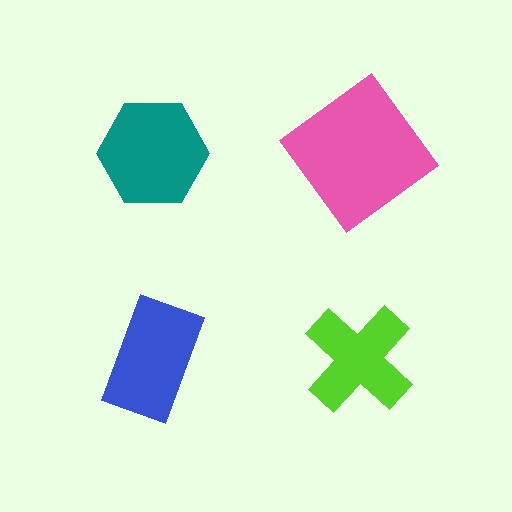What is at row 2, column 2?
A lime cross.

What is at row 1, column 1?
A teal hexagon.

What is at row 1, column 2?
A pink diamond.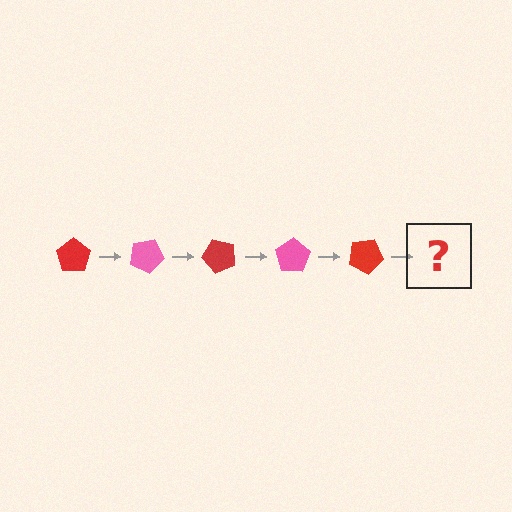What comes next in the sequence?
The next element should be a pink pentagon, rotated 125 degrees from the start.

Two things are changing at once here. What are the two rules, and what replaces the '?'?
The two rules are that it rotates 25 degrees each step and the color cycles through red and pink. The '?' should be a pink pentagon, rotated 125 degrees from the start.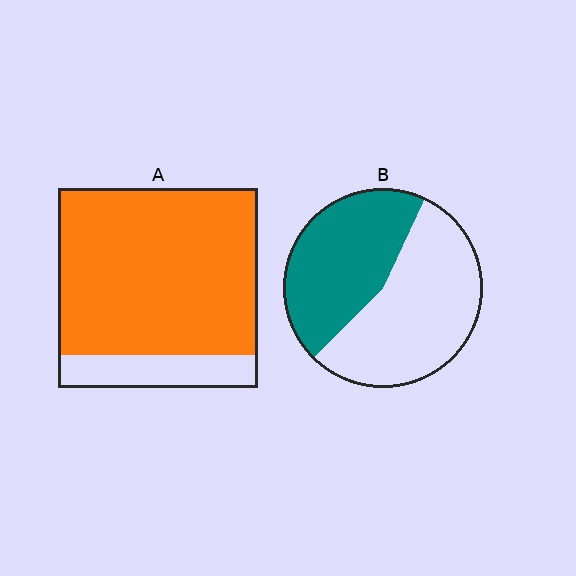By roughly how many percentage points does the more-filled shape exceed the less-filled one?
By roughly 40 percentage points (A over B).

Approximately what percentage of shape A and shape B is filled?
A is approximately 85% and B is approximately 45%.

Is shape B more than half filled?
No.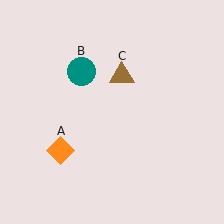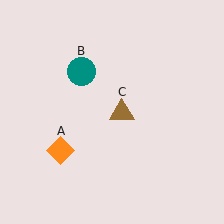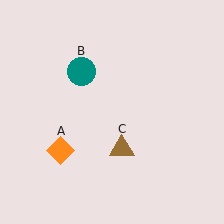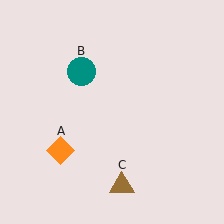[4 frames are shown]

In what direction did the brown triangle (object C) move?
The brown triangle (object C) moved down.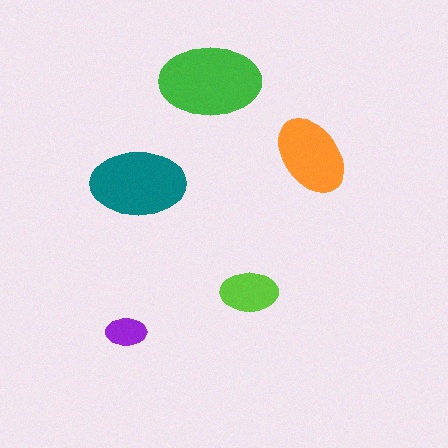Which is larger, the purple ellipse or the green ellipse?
The green one.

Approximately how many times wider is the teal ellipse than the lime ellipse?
About 1.5 times wider.